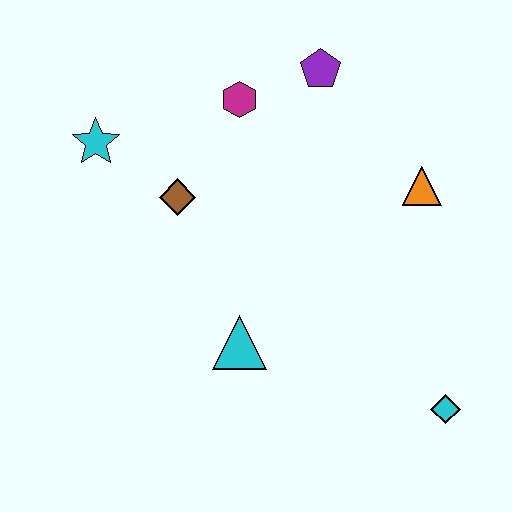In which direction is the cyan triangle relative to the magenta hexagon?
The cyan triangle is below the magenta hexagon.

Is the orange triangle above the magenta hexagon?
No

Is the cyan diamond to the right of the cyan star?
Yes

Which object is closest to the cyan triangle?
The brown diamond is closest to the cyan triangle.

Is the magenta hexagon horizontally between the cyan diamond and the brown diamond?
Yes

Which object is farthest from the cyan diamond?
The cyan star is farthest from the cyan diamond.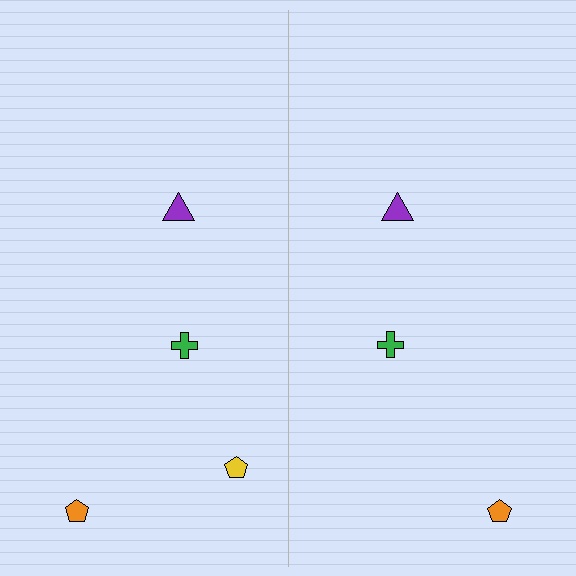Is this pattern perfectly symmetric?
No, the pattern is not perfectly symmetric. A yellow pentagon is missing from the right side.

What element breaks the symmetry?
A yellow pentagon is missing from the right side.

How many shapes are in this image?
There are 7 shapes in this image.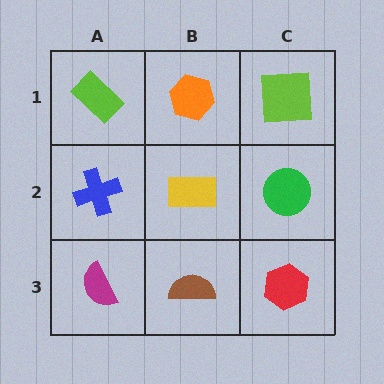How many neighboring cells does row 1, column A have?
2.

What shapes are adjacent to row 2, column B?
An orange hexagon (row 1, column B), a brown semicircle (row 3, column B), a blue cross (row 2, column A), a green circle (row 2, column C).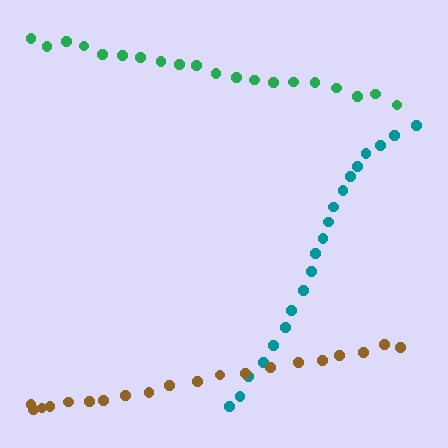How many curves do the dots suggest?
There are 3 distinct paths.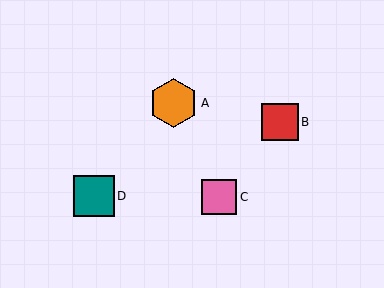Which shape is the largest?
The orange hexagon (labeled A) is the largest.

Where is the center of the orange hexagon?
The center of the orange hexagon is at (173, 103).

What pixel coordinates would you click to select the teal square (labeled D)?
Click at (94, 196) to select the teal square D.